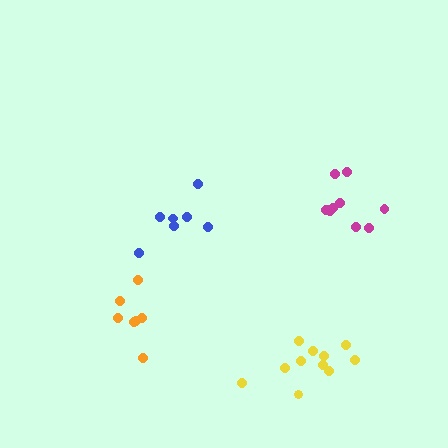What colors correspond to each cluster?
The clusters are colored: yellow, magenta, blue, orange.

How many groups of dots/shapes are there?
There are 4 groups.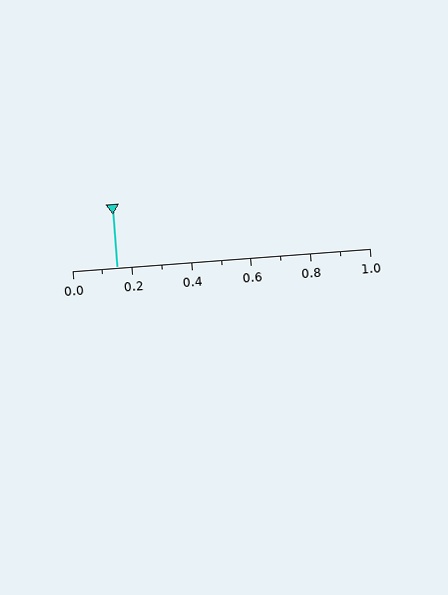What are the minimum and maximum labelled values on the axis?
The axis runs from 0.0 to 1.0.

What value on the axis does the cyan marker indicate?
The marker indicates approximately 0.15.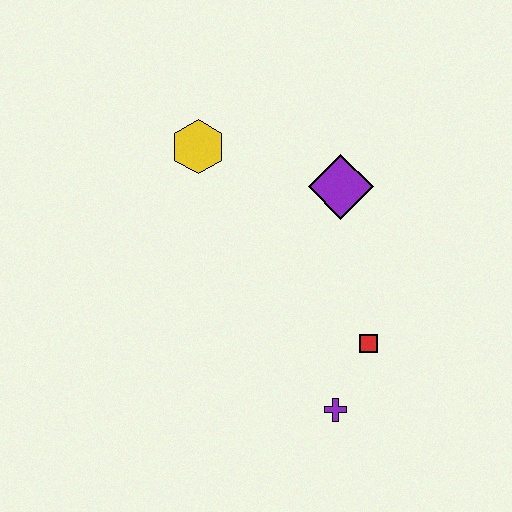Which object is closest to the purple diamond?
The yellow hexagon is closest to the purple diamond.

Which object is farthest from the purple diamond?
The purple cross is farthest from the purple diamond.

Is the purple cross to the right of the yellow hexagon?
Yes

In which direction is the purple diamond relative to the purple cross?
The purple diamond is above the purple cross.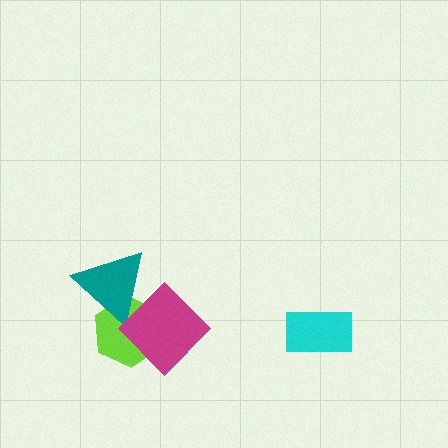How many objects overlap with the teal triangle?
2 objects overlap with the teal triangle.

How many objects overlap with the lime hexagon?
2 objects overlap with the lime hexagon.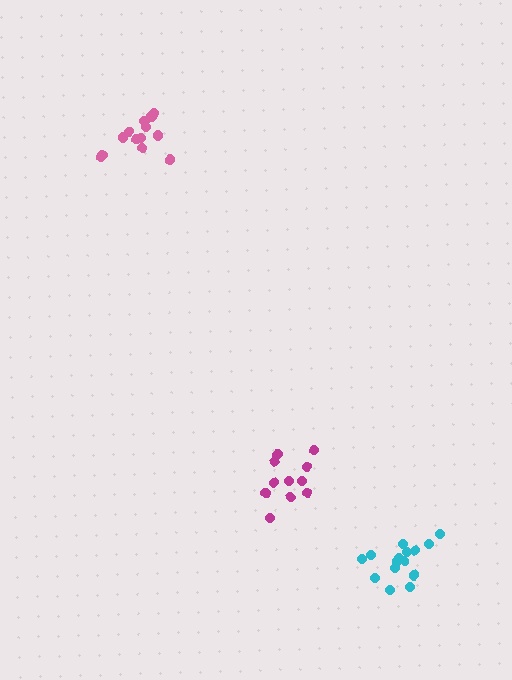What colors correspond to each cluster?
The clusters are colored: pink, magenta, cyan.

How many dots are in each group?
Group 1: 13 dots, Group 2: 11 dots, Group 3: 15 dots (39 total).